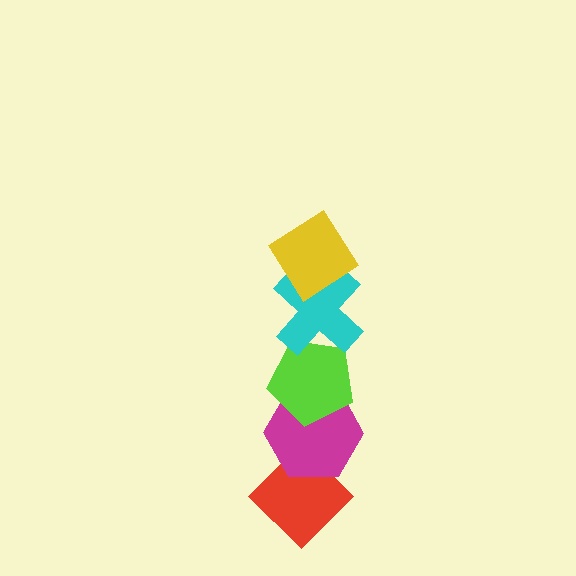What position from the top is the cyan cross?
The cyan cross is 2nd from the top.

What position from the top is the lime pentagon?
The lime pentagon is 3rd from the top.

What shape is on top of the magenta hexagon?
The lime pentagon is on top of the magenta hexagon.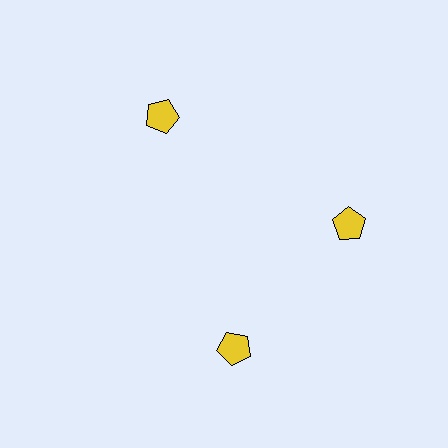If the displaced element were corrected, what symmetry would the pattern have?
It would have 3-fold rotational symmetry — the pattern would map onto itself every 120 degrees.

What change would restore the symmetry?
The symmetry would be restored by rotating it back into even spacing with its neighbors so that all 3 pentagons sit at equal angles and equal distance from the center.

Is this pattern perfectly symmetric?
No. The 3 yellow pentagons are arranged in a ring, but one element near the 7 o'clock position is rotated out of alignment along the ring, breaking the 3-fold rotational symmetry.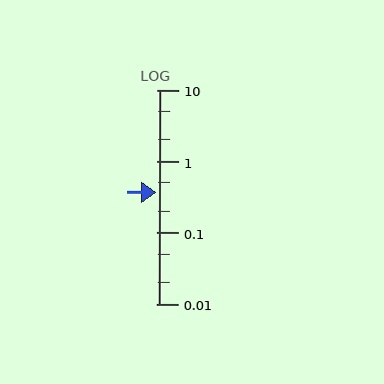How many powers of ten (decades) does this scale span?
The scale spans 3 decades, from 0.01 to 10.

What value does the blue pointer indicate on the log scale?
The pointer indicates approximately 0.36.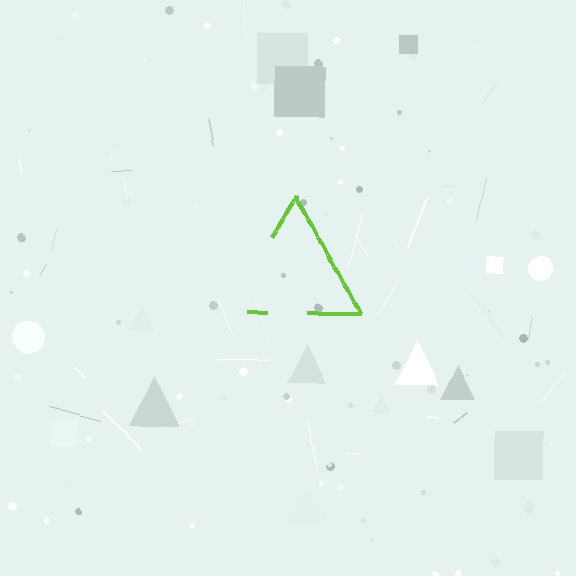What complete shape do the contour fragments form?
The contour fragments form a triangle.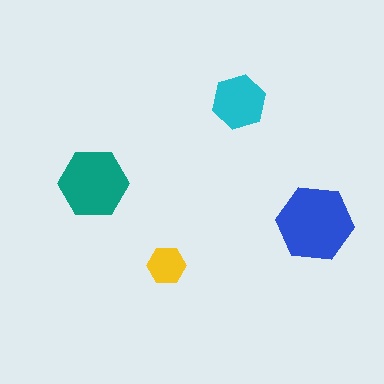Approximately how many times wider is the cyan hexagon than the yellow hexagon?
About 1.5 times wider.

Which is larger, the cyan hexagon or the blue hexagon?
The blue one.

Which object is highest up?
The cyan hexagon is topmost.